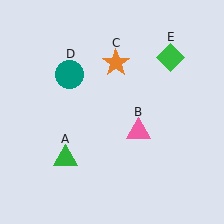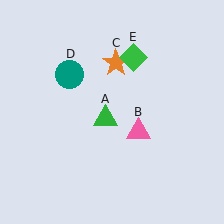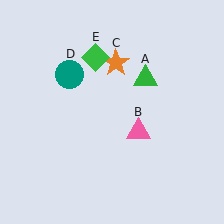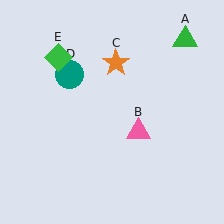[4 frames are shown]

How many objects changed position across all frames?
2 objects changed position: green triangle (object A), green diamond (object E).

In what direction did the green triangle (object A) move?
The green triangle (object A) moved up and to the right.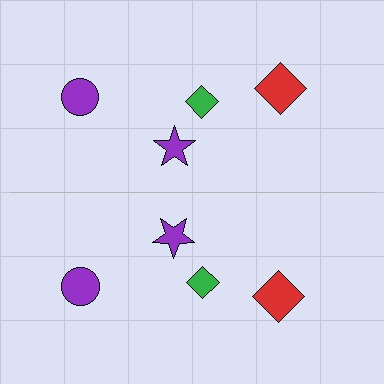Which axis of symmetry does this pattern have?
The pattern has a horizontal axis of symmetry running through the center of the image.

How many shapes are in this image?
There are 8 shapes in this image.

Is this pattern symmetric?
Yes, this pattern has bilateral (reflection) symmetry.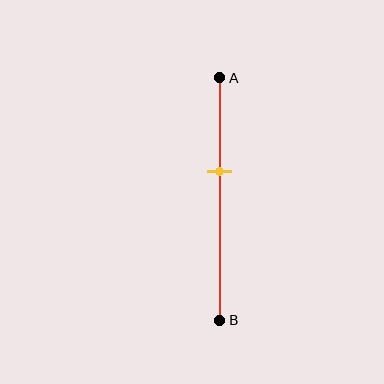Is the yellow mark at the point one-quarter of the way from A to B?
No, the mark is at about 40% from A, not at the 25% one-quarter point.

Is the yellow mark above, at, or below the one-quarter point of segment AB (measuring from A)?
The yellow mark is below the one-quarter point of segment AB.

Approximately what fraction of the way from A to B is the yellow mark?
The yellow mark is approximately 40% of the way from A to B.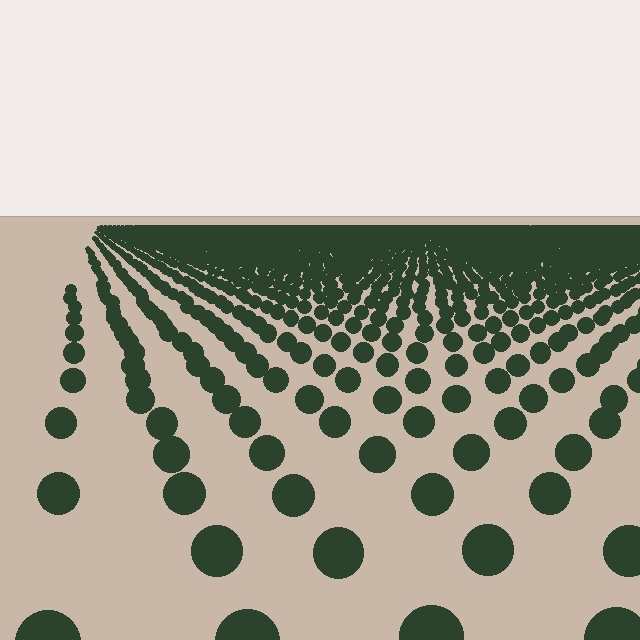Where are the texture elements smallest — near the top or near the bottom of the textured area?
Near the top.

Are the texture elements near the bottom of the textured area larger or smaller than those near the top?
Larger. Near the bottom, elements are closer to the viewer and appear at a bigger on-screen size.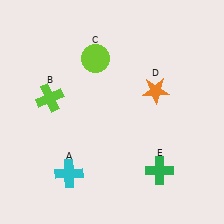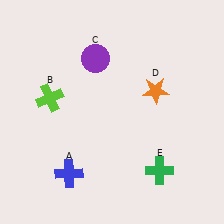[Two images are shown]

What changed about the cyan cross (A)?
In Image 1, A is cyan. In Image 2, it changed to blue.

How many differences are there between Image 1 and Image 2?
There are 2 differences between the two images.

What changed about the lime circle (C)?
In Image 1, C is lime. In Image 2, it changed to purple.